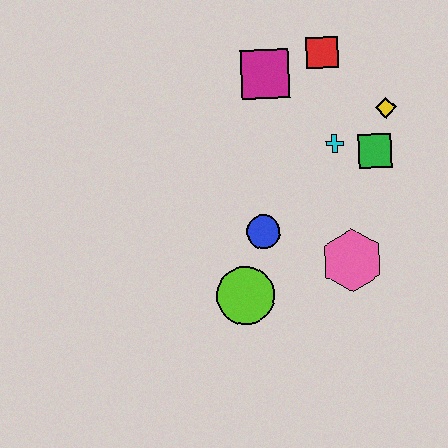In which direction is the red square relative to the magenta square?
The red square is to the right of the magenta square.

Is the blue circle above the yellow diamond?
No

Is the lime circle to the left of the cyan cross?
Yes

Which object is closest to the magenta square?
The red square is closest to the magenta square.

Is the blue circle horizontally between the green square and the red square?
No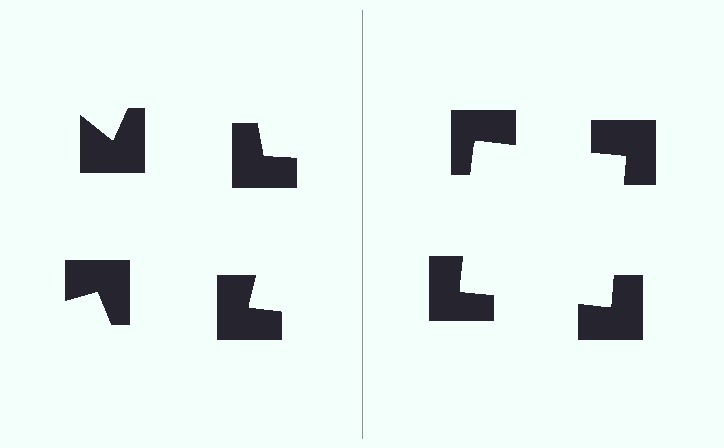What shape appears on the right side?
An illusory square.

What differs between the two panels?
The notched squares are positioned identically on both sides; only the wedge orientations differ. On the right they align to a square; on the left they are misaligned.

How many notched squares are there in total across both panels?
8 — 4 on each side.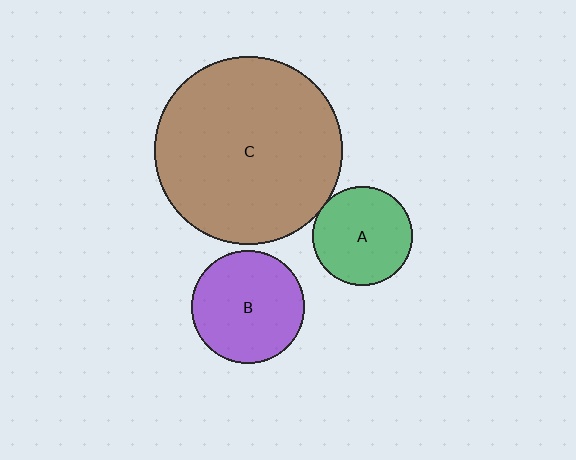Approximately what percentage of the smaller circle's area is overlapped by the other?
Approximately 5%.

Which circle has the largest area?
Circle C (brown).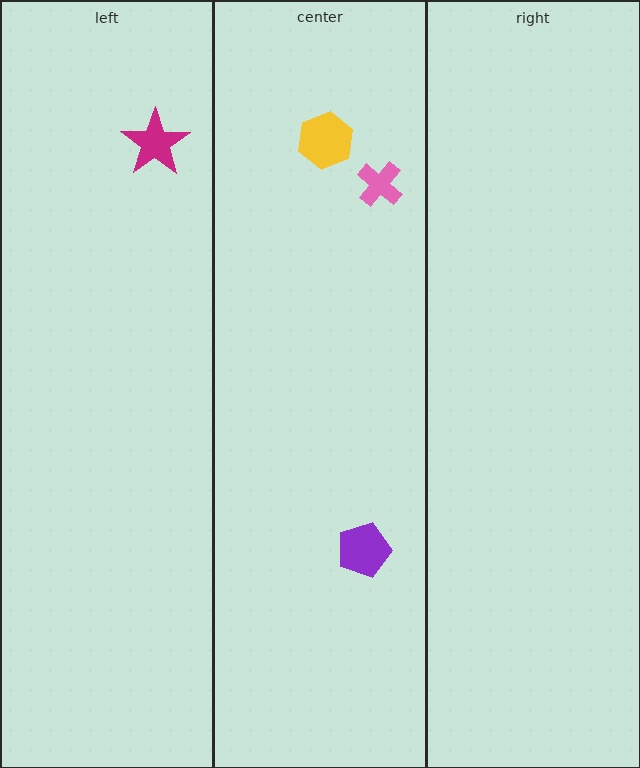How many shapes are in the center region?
3.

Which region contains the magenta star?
The left region.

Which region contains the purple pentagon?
The center region.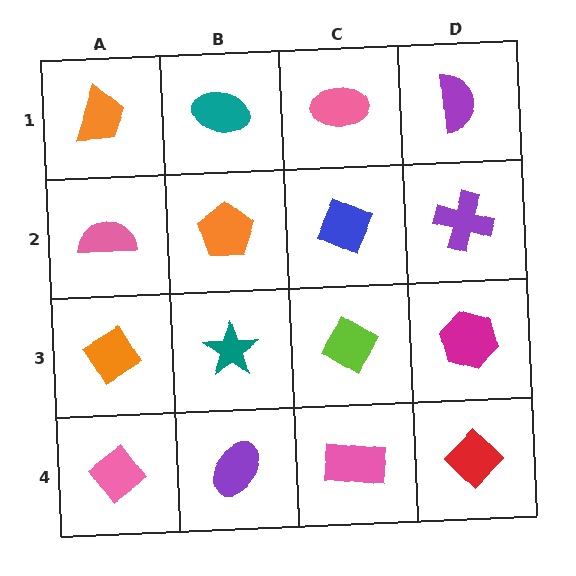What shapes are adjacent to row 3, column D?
A purple cross (row 2, column D), a red diamond (row 4, column D), a lime diamond (row 3, column C).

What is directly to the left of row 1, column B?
An orange trapezoid.